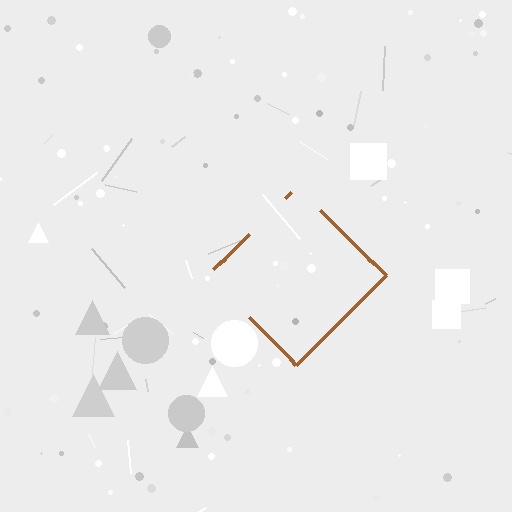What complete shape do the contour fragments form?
The contour fragments form a diamond.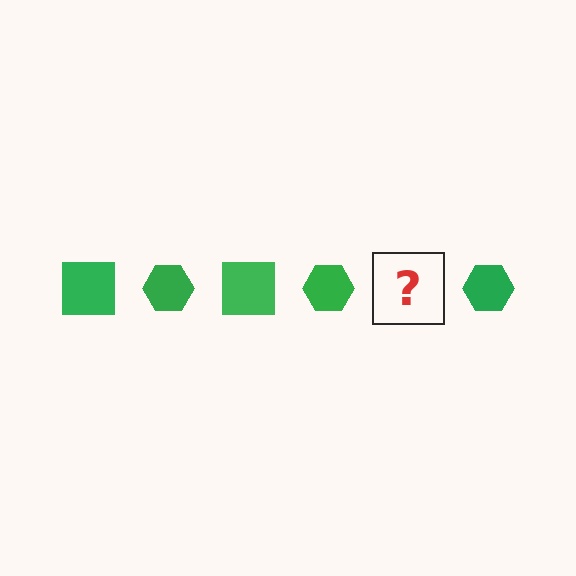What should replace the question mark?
The question mark should be replaced with a green square.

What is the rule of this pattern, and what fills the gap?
The rule is that the pattern cycles through square, hexagon shapes in green. The gap should be filled with a green square.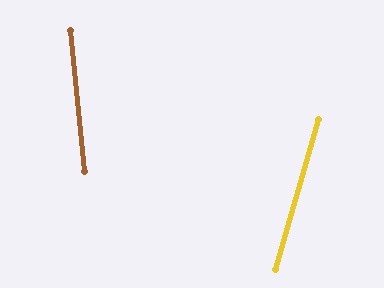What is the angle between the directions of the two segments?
Approximately 21 degrees.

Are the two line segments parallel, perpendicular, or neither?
Neither parallel nor perpendicular — they differ by about 21°.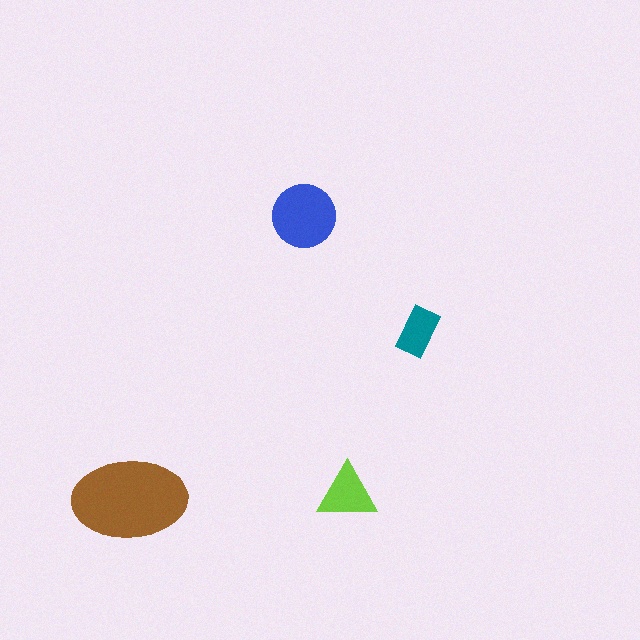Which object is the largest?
The brown ellipse.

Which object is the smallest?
The teal rectangle.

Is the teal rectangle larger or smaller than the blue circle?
Smaller.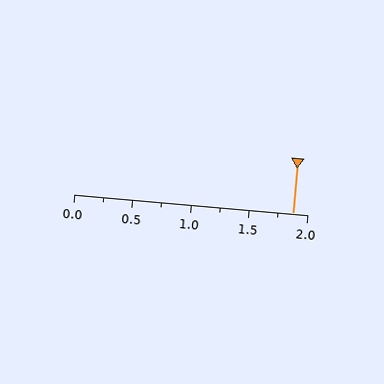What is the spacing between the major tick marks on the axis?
The major ticks are spaced 0.5 apart.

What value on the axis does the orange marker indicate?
The marker indicates approximately 1.88.